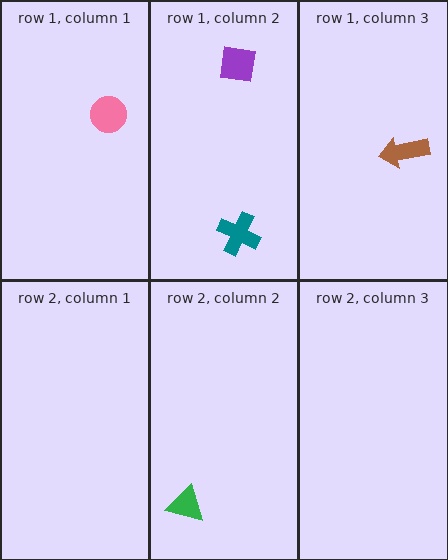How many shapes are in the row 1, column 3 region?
1.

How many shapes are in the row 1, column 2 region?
2.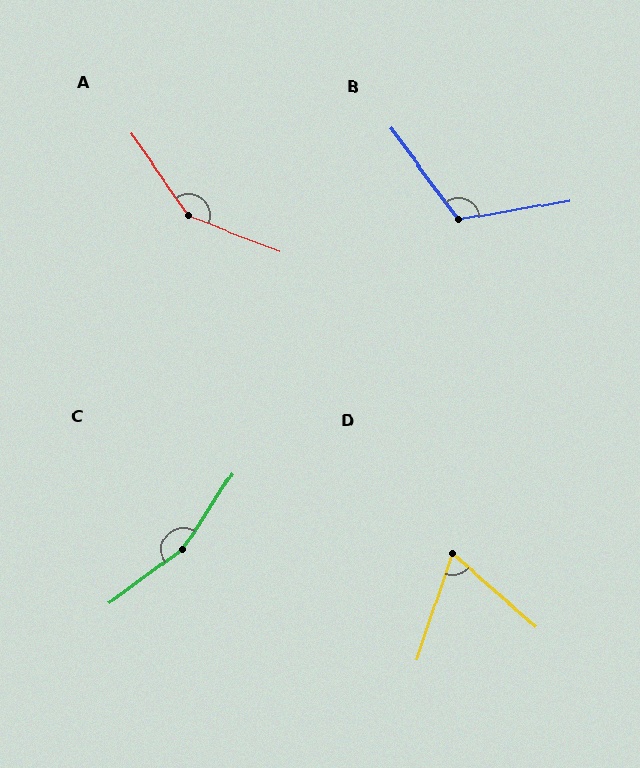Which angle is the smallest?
D, at approximately 67 degrees.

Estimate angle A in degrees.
Approximately 146 degrees.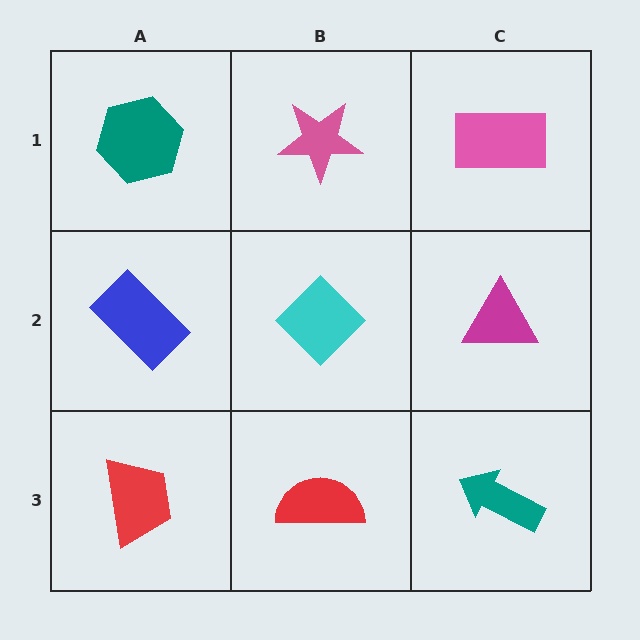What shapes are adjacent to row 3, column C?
A magenta triangle (row 2, column C), a red semicircle (row 3, column B).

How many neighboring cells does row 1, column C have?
2.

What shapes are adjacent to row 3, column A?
A blue rectangle (row 2, column A), a red semicircle (row 3, column B).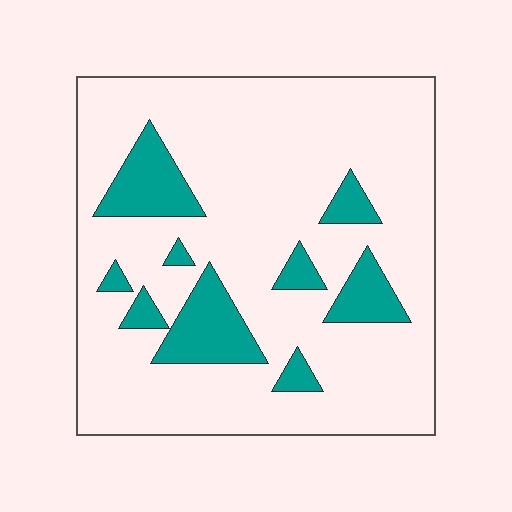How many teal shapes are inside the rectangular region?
9.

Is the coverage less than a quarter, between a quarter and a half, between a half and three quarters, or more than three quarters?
Less than a quarter.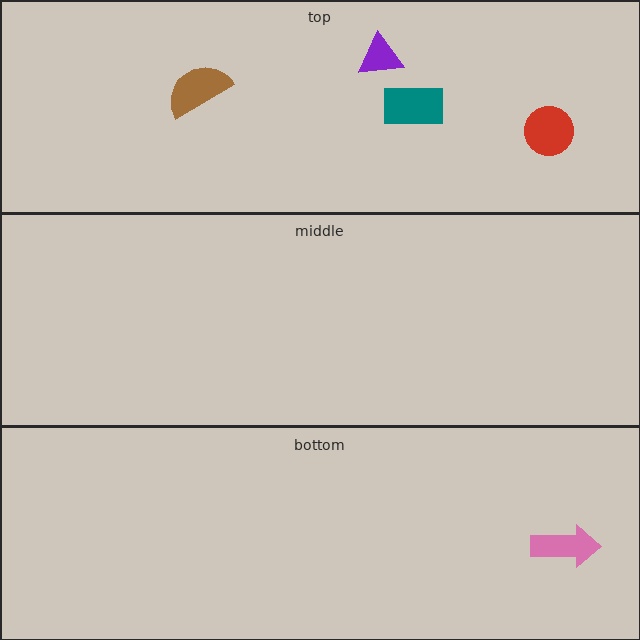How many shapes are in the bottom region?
1.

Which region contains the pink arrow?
The bottom region.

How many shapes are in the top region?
4.